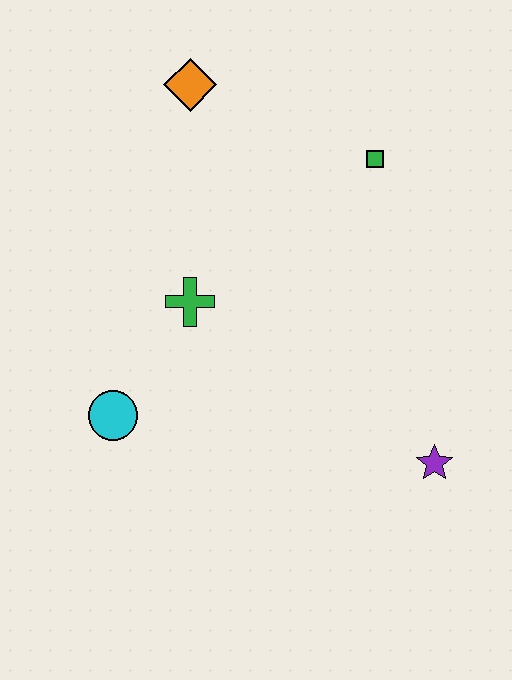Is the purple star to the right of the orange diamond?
Yes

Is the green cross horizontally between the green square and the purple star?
No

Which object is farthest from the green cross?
The purple star is farthest from the green cross.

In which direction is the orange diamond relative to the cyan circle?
The orange diamond is above the cyan circle.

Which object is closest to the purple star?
The green cross is closest to the purple star.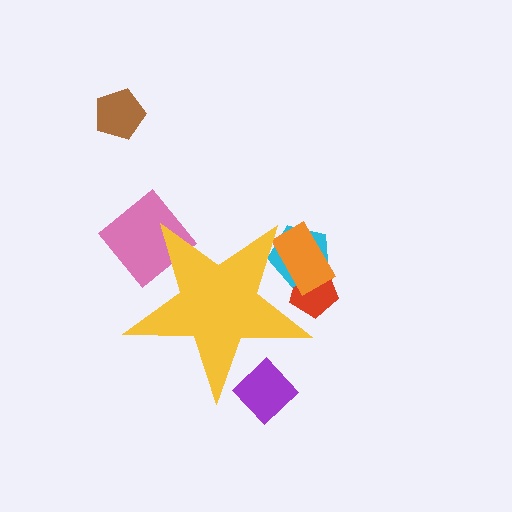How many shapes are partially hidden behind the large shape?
5 shapes are partially hidden.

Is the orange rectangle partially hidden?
Yes, the orange rectangle is partially hidden behind the yellow star.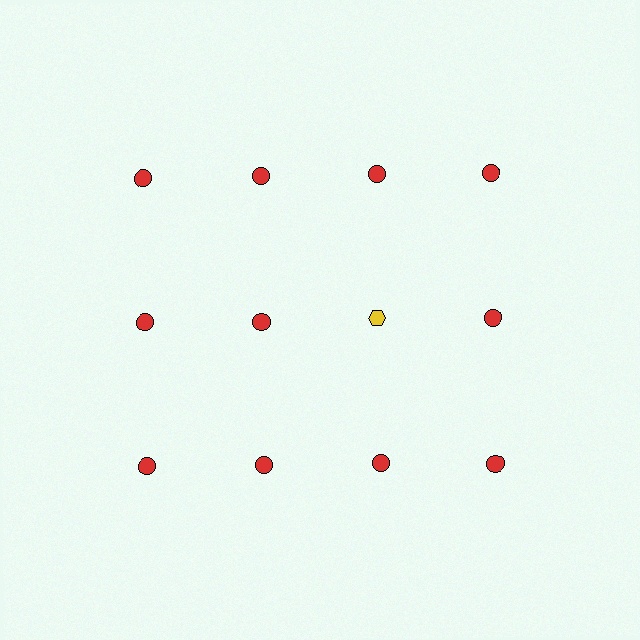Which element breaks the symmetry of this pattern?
The yellow hexagon in the second row, center column breaks the symmetry. All other shapes are red circles.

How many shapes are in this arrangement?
There are 12 shapes arranged in a grid pattern.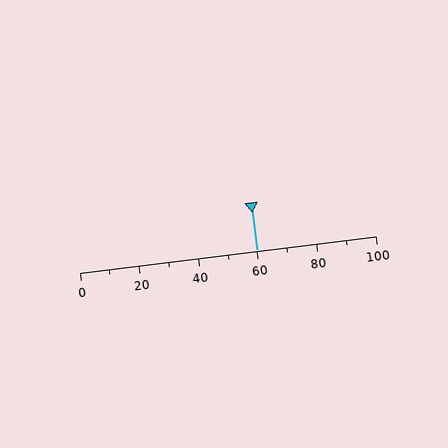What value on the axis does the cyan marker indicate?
The marker indicates approximately 60.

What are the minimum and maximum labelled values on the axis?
The axis runs from 0 to 100.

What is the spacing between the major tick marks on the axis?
The major ticks are spaced 20 apart.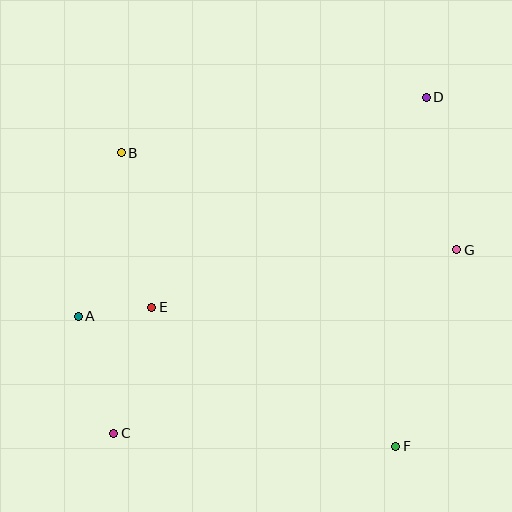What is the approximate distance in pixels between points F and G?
The distance between F and G is approximately 206 pixels.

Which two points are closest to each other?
Points A and E are closest to each other.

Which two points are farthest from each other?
Points C and D are farthest from each other.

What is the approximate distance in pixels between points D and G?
The distance between D and G is approximately 156 pixels.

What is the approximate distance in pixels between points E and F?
The distance between E and F is approximately 281 pixels.